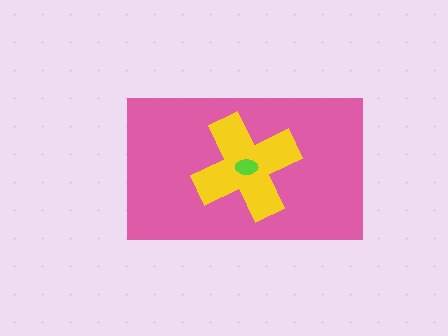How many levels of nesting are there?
3.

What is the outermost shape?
The pink rectangle.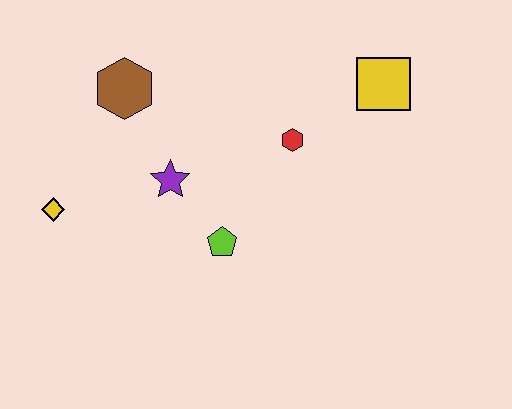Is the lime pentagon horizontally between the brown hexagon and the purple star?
No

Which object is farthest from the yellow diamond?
The yellow square is farthest from the yellow diamond.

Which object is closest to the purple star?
The lime pentagon is closest to the purple star.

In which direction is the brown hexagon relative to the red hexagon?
The brown hexagon is to the left of the red hexagon.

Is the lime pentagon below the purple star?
Yes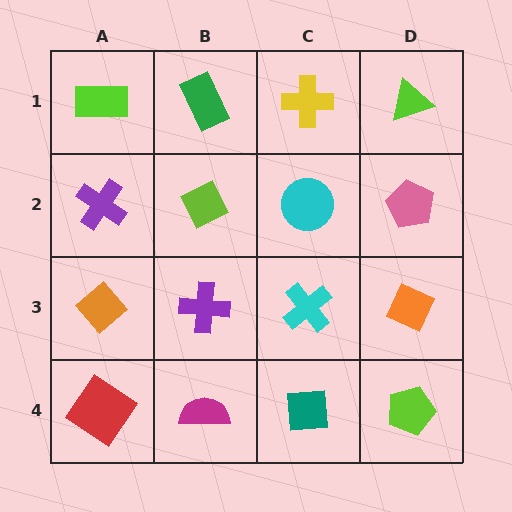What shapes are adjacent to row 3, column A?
A purple cross (row 2, column A), a red diamond (row 4, column A), a purple cross (row 3, column B).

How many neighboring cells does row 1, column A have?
2.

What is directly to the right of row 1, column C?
A lime triangle.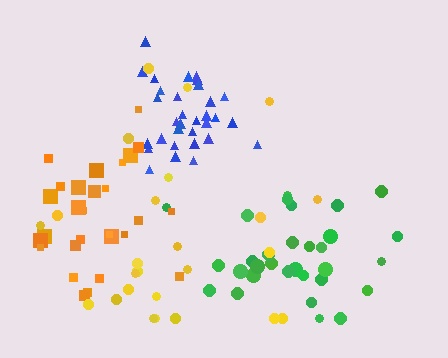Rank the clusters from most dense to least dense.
blue, orange, green, yellow.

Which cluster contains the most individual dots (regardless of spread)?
Blue (32).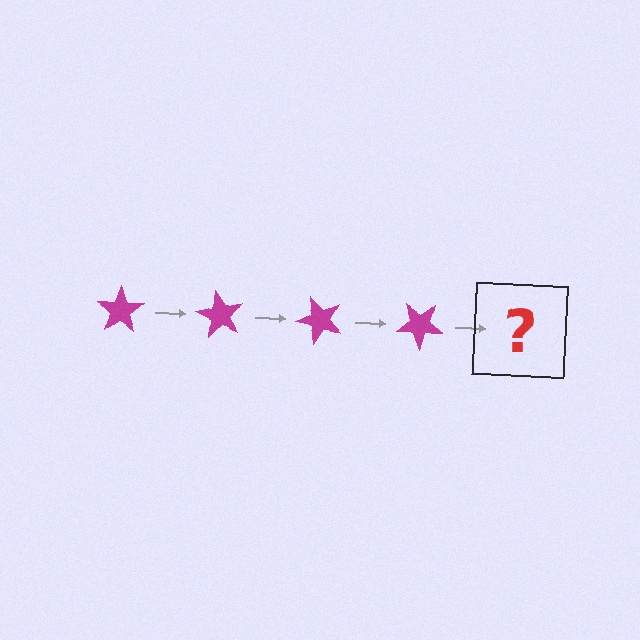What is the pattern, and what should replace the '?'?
The pattern is that the star rotates 60 degrees each step. The '?' should be a magenta star rotated 240 degrees.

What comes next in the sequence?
The next element should be a magenta star rotated 240 degrees.